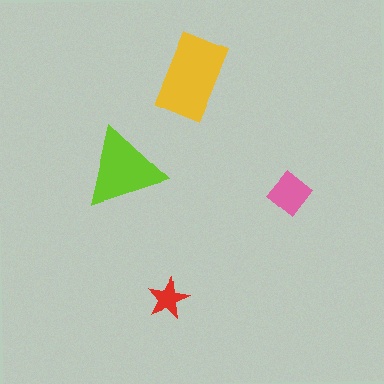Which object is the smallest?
The red star.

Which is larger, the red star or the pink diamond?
The pink diamond.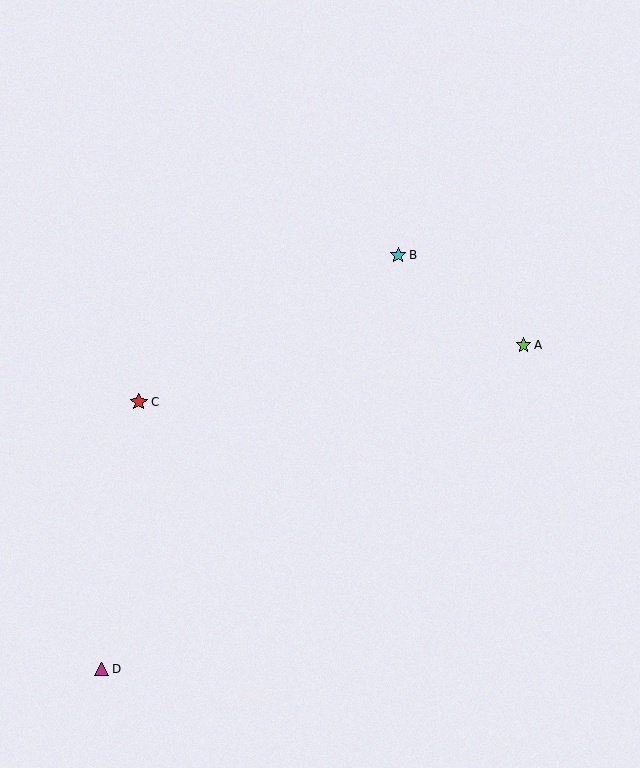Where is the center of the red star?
The center of the red star is at (139, 402).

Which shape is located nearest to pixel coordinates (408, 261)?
The cyan star (labeled B) at (398, 255) is nearest to that location.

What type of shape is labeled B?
Shape B is a cyan star.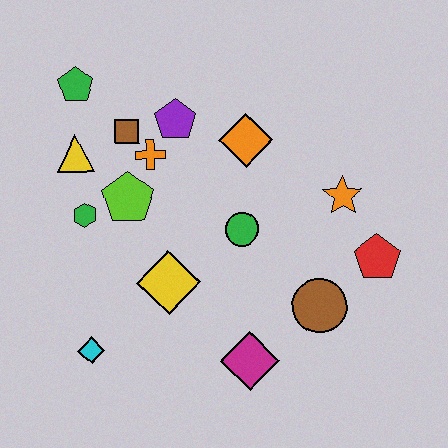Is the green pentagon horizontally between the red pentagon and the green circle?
No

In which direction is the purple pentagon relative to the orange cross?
The purple pentagon is above the orange cross.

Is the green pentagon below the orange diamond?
No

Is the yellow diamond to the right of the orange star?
No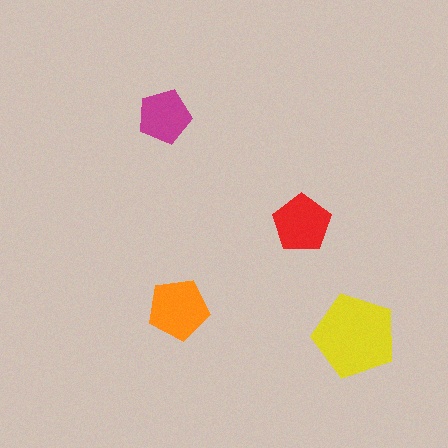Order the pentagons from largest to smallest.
the yellow one, the orange one, the red one, the magenta one.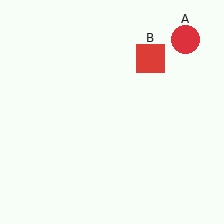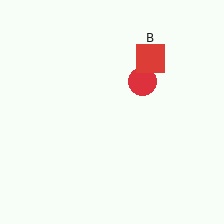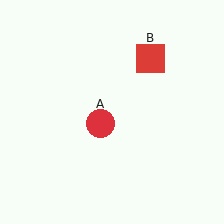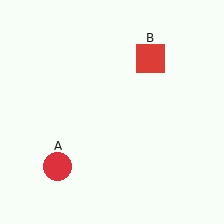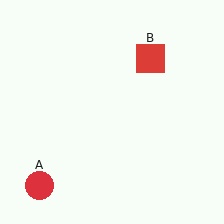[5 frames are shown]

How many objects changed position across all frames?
1 object changed position: red circle (object A).